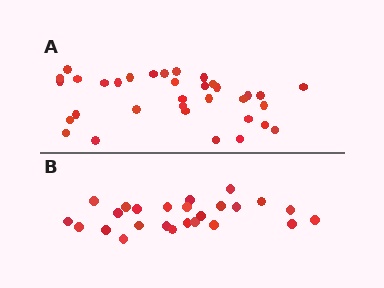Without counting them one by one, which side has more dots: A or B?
Region A (the top region) has more dots.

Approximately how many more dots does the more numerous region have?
Region A has roughly 8 or so more dots than region B.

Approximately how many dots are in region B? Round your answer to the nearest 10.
About 20 dots. (The exact count is 25, which rounds to 20.)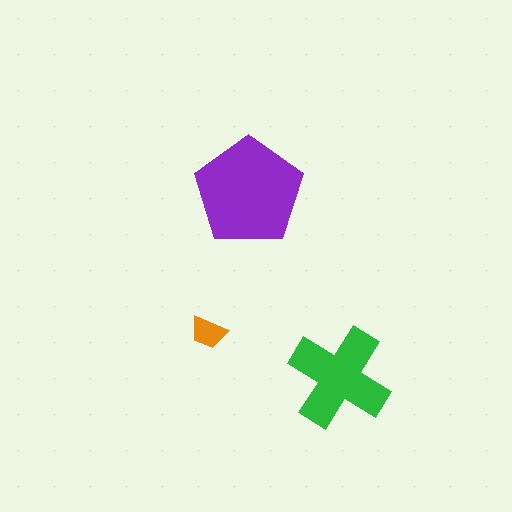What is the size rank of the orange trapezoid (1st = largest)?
3rd.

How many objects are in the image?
There are 3 objects in the image.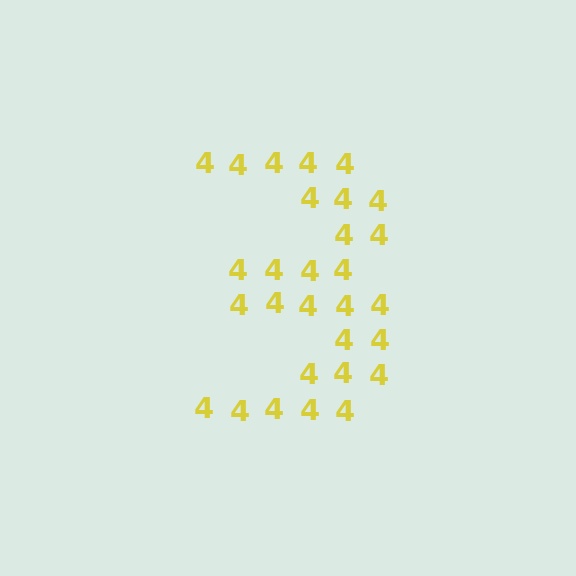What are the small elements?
The small elements are digit 4's.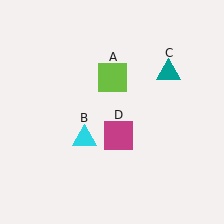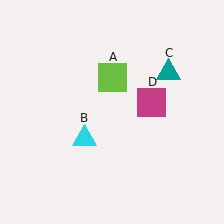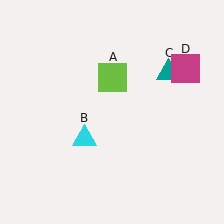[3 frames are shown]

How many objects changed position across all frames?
1 object changed position: magenta square (object D).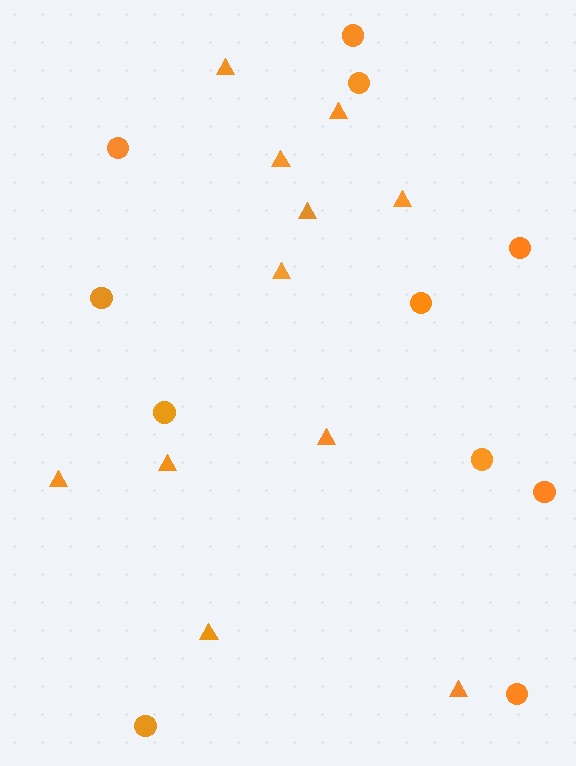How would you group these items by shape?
There are 2 groups: one group of circles (11) and one group of triangles (11).